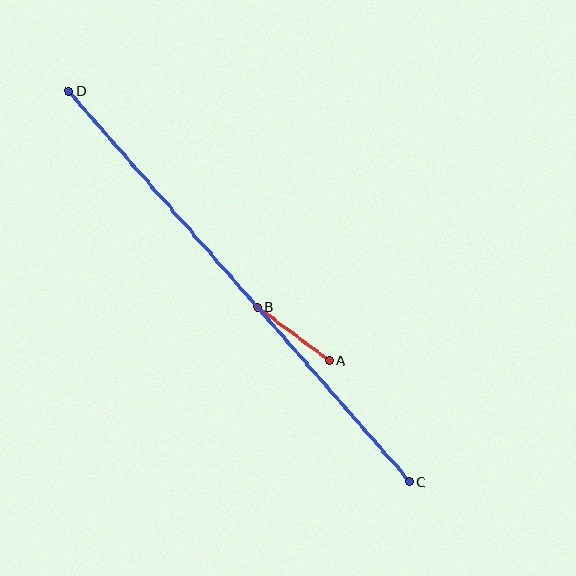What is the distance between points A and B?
The distance is approximately 89 pixels.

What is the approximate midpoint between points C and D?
The midpoint is at approximately (239, 286) pixels.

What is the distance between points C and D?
The distance is approximately 518 pixels.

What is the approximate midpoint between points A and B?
The midpoint is at approximately (293, 333) pixels.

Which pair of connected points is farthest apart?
Points C and D are farthest apart.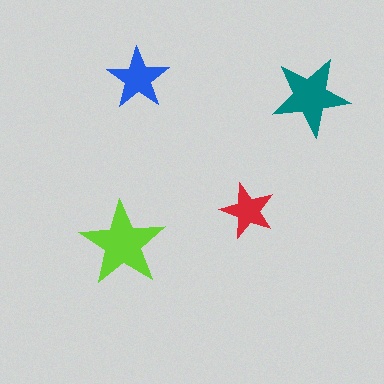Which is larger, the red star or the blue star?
The blue one.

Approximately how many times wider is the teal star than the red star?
About 1.5 times wider.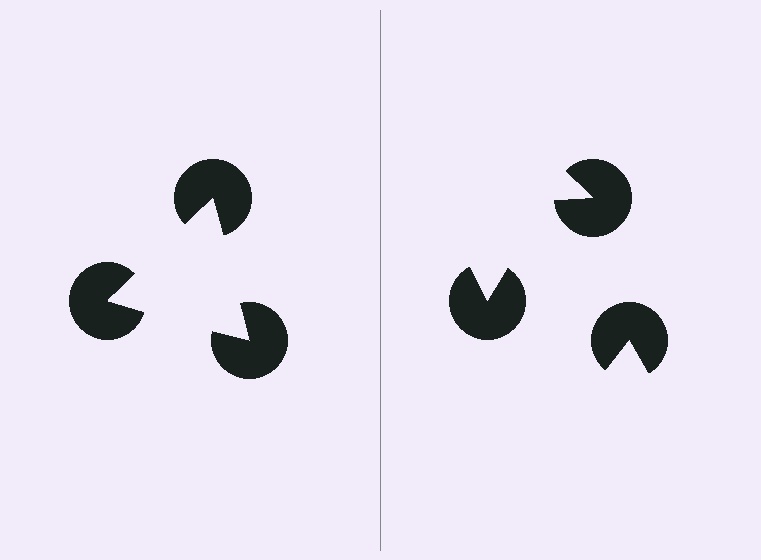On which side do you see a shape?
An illusory triangle appears on the left side. On the right side the wedge cuts are rotated, so no coherent shape forms.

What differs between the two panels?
The pac-man discs are positioned identically on both sides; only the wedge orientations differ. On the left they align to a triangle; on the right they are misaligned.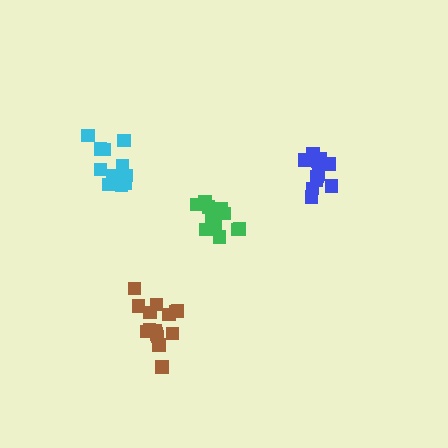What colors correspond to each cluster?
The clusters are colored: blue, cyan, brown, green.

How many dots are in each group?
Group 1: 11 dots, Group 2: 11 dots, Group 3: 15 dots, Group 4: 12 dots (49 total).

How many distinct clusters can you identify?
There are 4 distinct clusters.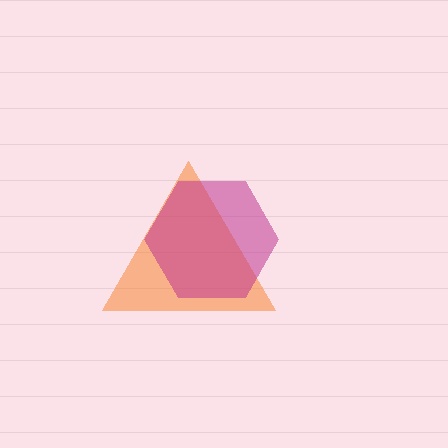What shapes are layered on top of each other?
The layered shapes are: an orange triangle, a magenta hexagon.